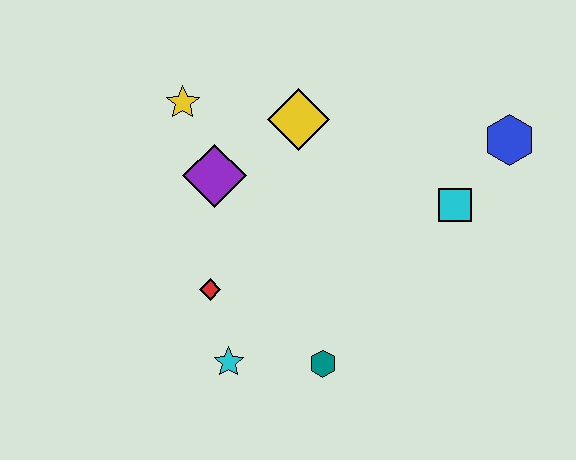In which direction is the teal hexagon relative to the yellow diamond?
The teal hexagon is below the yellow diamond.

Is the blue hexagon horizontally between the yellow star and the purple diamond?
No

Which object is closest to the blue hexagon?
The cyan square is closest to the blue hexagon.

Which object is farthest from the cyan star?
The blue hexagon is farthest from the cyan star.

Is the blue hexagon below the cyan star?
No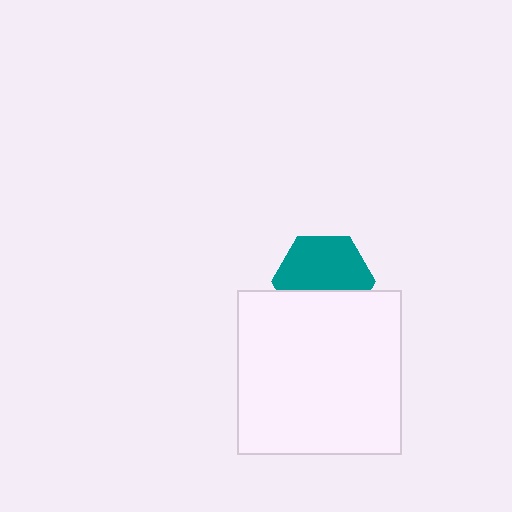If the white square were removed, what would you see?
You would see the complete teal hexagon.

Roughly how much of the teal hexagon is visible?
About half of it is visible (roughly 61%).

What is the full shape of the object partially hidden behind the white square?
The partially hidden object is a teal hexagon.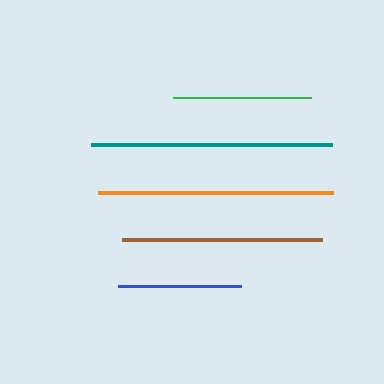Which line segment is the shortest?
The blue line is the shortest at approximately 123 pixels.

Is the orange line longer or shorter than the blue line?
The orange line is longer than the blue line.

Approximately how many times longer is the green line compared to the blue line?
The green line is approximately 1.1 times the length of the blue line.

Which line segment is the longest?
The teal line is the longest at approximately 241 pixels.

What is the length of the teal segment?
The teal segment is approximately 241 pixels long.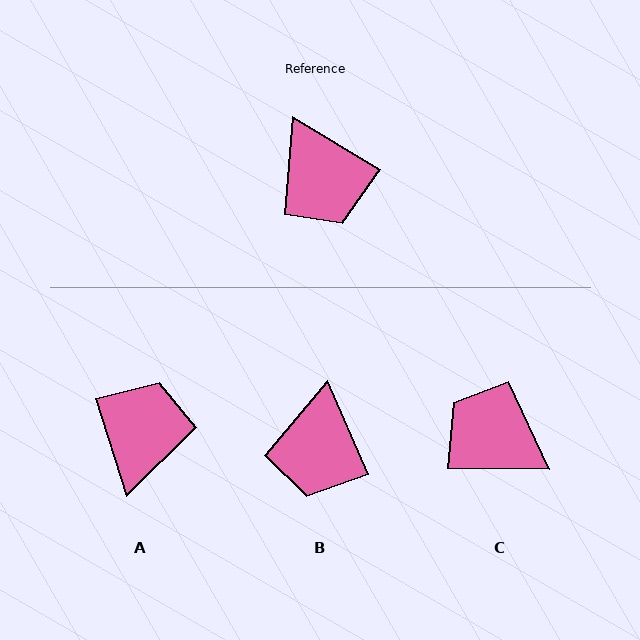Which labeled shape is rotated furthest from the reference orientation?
C, about 150 degrees away.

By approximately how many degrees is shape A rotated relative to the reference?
Approximately 139 degrees counter-clockwise.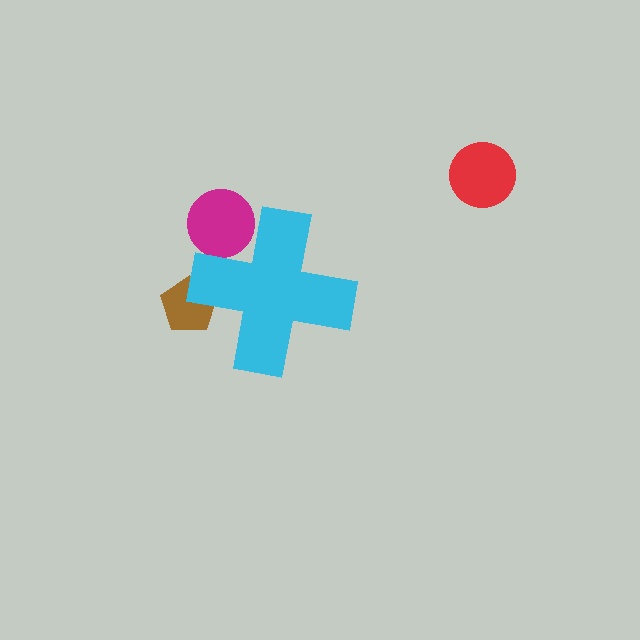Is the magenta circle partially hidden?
Yes, the magenta circle is partially hidden behind the cyan cross.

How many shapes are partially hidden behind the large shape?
2 shapes are partially hidden.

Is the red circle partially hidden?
No, the red circle is fully visible.